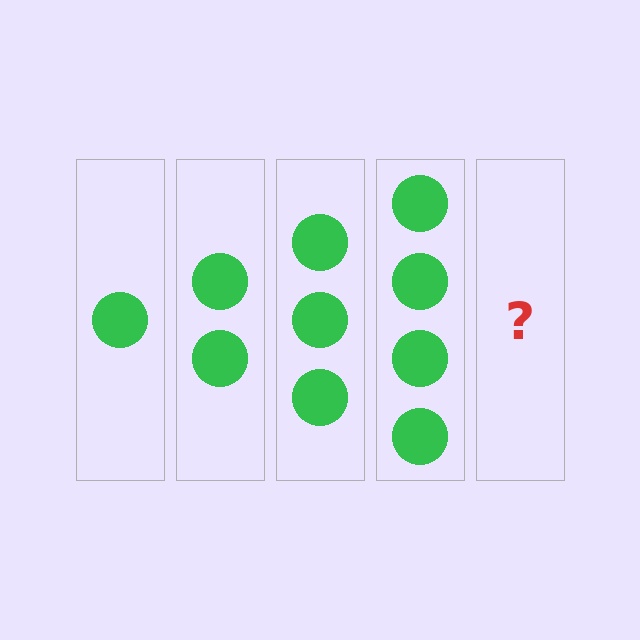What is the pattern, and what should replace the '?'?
The pattern is that each step adds one more circle. The '?' should be 5 circles.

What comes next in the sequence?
The next element should be 5 circles.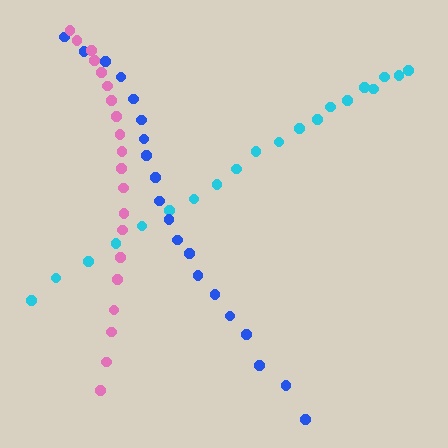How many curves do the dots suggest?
There are 3 distinct paths.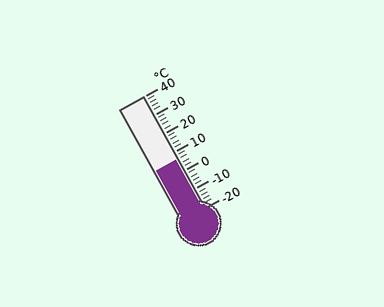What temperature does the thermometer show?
The thermometer shows approximately 6°C.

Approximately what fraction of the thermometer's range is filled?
The thermometer is filled to approximately 45% of its range.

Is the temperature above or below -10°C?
The temperature is above -10°C.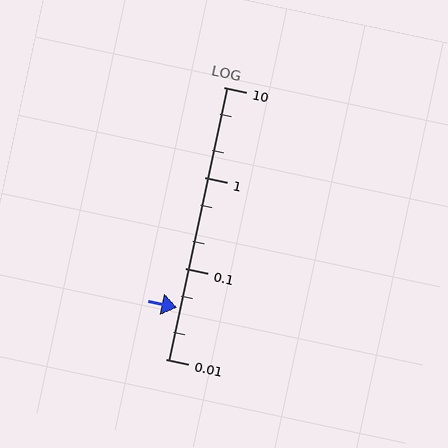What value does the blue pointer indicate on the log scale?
The pointer indicates approximately 0.037.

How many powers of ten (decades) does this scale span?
The scale spans 3 decades, from 0.01 to 10.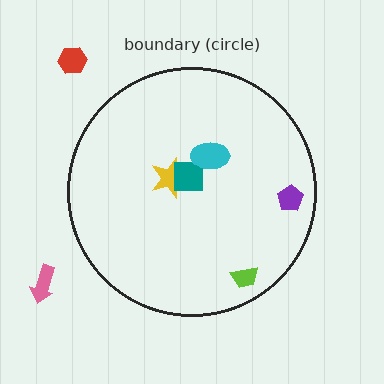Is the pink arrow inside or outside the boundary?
Outside.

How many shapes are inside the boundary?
5 inside, 2 outside.